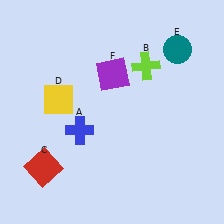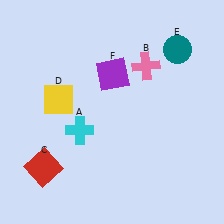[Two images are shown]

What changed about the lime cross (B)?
In Image 1, B is lime. In Image 2, it changed to pink.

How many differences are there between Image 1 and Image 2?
There are 2 differences between the two images.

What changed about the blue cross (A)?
In Image 1, A is blue. In Image 2, it changed to cyan.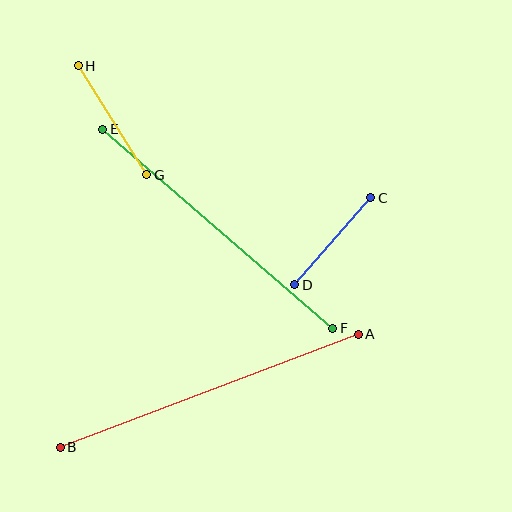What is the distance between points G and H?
The distance is approximately 128 pixels.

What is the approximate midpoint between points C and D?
The midpoint is at approximately (333, 241) pixels.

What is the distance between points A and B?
The distance is approximately 319 pixels.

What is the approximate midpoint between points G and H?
The midpoint is at approximately (112, 120) pixels.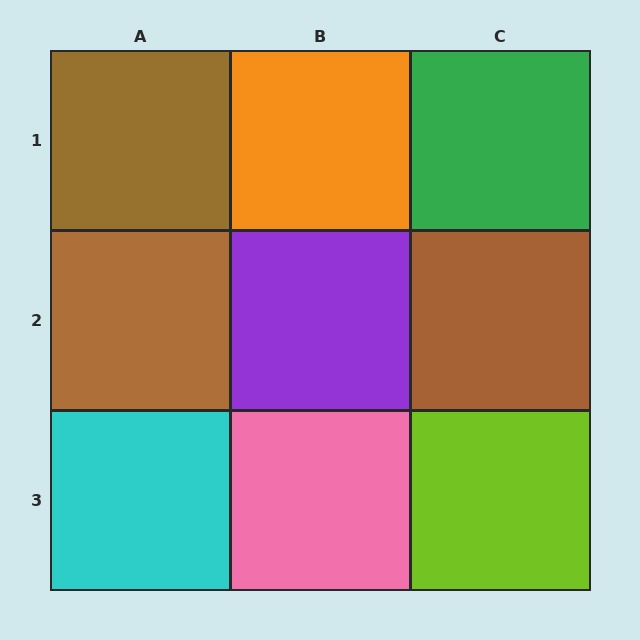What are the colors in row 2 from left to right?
Brown, purple, brown.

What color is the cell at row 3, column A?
Cyan.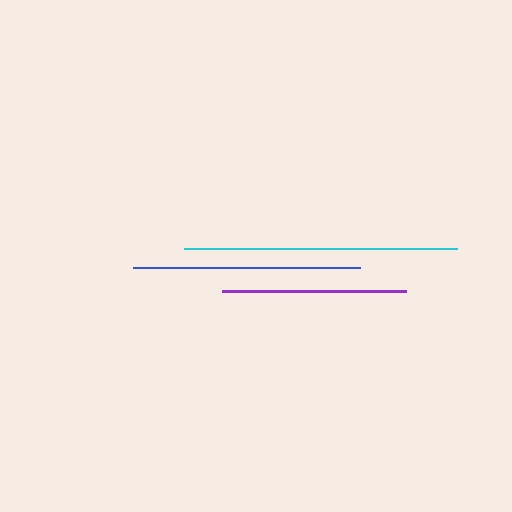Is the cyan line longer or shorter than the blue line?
The cyan line is longer than the blue line.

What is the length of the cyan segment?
The cyan segment is approximately 274 pixels long.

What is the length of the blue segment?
The blue segment is approximately 227 pixels long.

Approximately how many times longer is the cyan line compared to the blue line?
The cyan line is approximately 1.2 times the length of the blue line.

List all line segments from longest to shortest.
From longest to shortest: cyan, blue, purple.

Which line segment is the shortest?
The purple line is the shortest at approximately 184 pixels.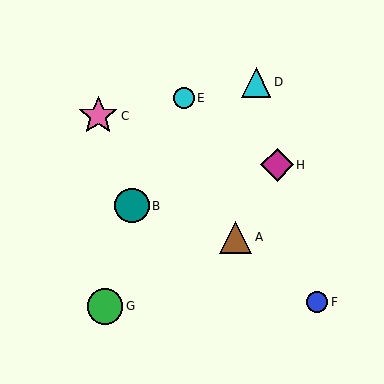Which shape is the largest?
The pink star (labeled C) is the largest.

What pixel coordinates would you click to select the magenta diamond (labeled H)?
Click at (277, 165) to select the magenta diamond H.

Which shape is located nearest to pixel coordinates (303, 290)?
The blue circle (labeled F) at (317, 302) is nearest to that location.